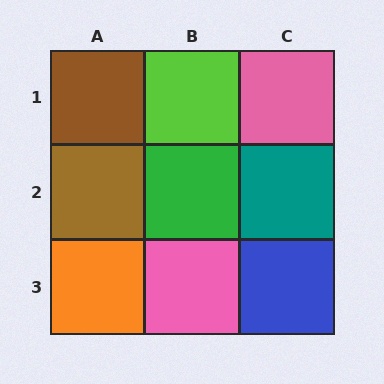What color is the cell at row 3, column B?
Pink.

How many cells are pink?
2 cells are pink.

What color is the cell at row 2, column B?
Green.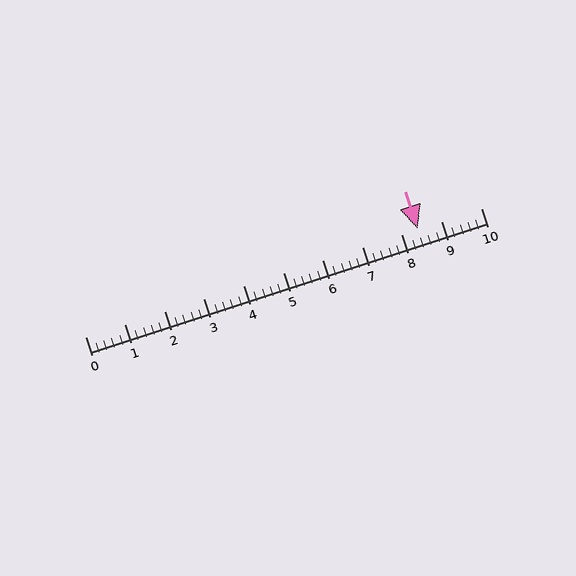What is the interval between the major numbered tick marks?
The major tick marks are spaced 1 units apart.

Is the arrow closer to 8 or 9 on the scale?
The arrow is closer to 8.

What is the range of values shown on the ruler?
The ruler shows values from 0 to 10.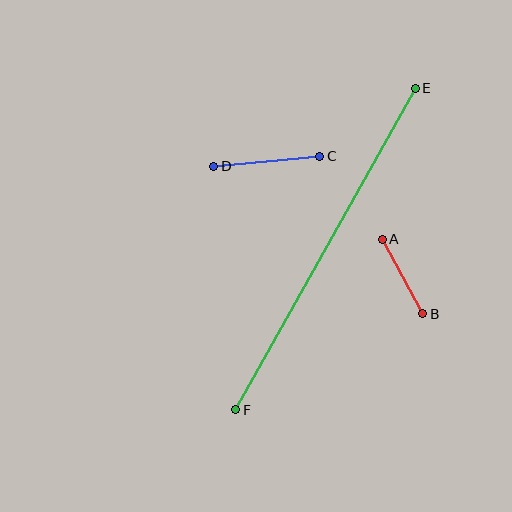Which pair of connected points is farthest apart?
Points E and F are farthest apart.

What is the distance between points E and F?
The distance is approximately 368 pixels.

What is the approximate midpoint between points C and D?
The midpoint is at approximately (267, 161) pixels.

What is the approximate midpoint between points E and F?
The midpoint is at approximately (325, 249) pixels.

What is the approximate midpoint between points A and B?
The midpoint is at approximately (402, 276) pixels.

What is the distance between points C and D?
The distance is approximately 107 pixels.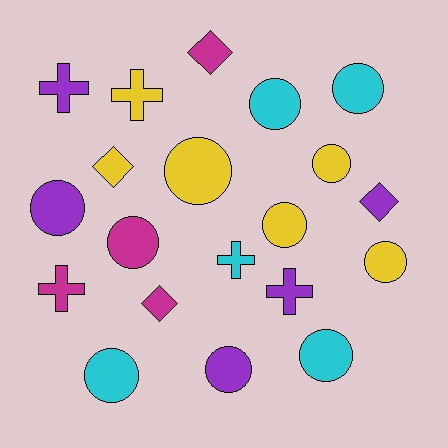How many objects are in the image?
There are 20 objects.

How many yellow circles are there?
There are 4 yellow circles.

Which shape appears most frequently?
Circle, with 11 objects.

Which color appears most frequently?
Yellow, with 6 objects.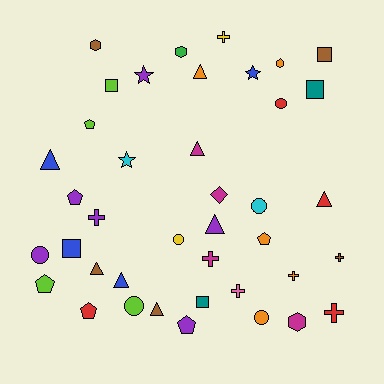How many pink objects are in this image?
There is 1 pink object.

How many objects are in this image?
There are 40 objects.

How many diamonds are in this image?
There is 1 diamond.